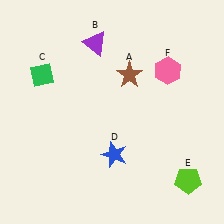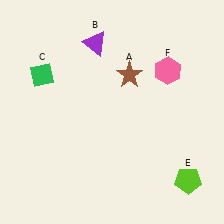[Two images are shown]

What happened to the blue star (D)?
The blue star (D) was removed in Image 2. It was in the bottom-right area of Image 1.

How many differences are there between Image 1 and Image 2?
There is 1 difference between the two images.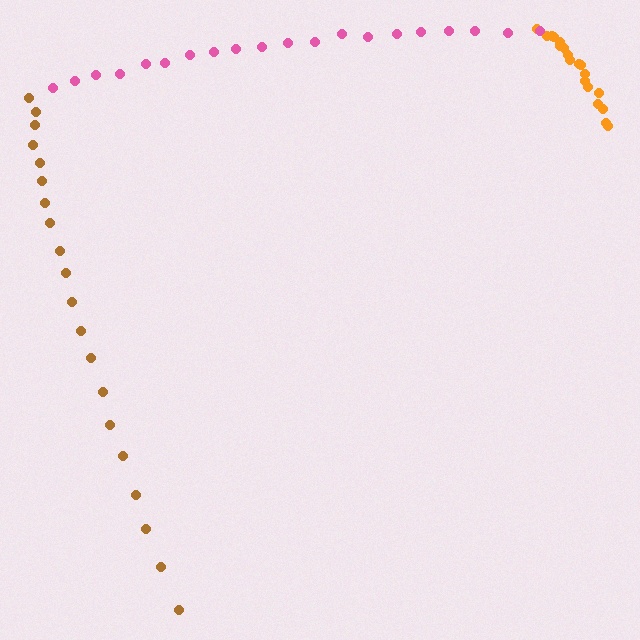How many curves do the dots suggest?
There are 3 distinct paths.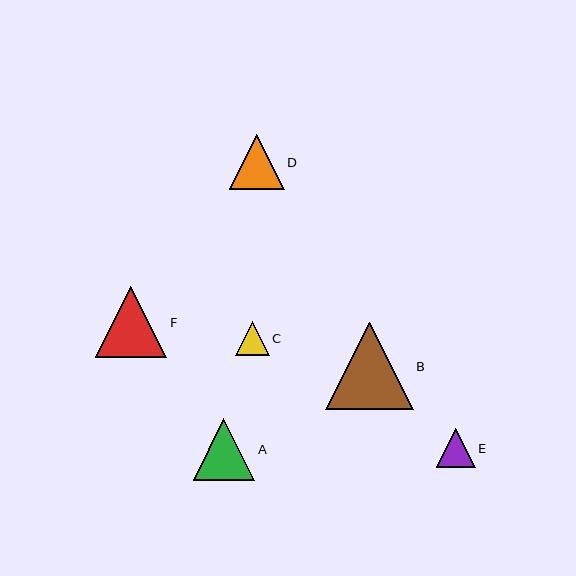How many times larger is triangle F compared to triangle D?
Triangle F is approximately 1.3 times the size of triangle D.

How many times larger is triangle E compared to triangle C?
Triangle E is approximately 1.2 times the size of triangle C.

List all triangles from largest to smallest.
From largest to smallest: B, F, A, D, E, C.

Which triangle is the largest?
Triangle B is the largest with a size of approximately 87 pixels.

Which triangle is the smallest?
Triangle C is the smallest with a size of approximately 34 pixels.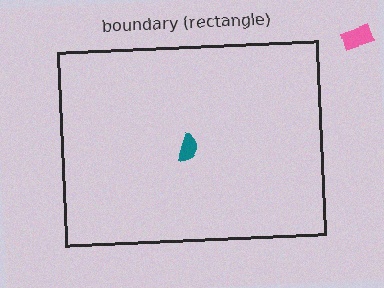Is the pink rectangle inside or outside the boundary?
Outside.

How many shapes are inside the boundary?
1 inside, 1 outside.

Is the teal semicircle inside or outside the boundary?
Inside.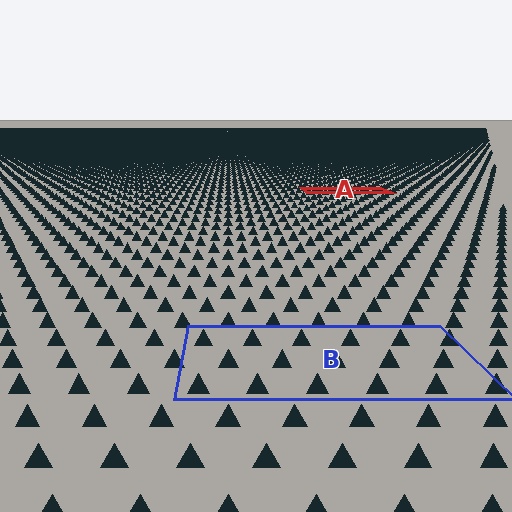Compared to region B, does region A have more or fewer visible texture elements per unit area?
Region A has more texture elements per unit area — they are packed more densely because it is farther away.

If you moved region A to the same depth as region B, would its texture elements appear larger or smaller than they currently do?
They would appear larger. At a closer depth, the same texture elements are projected at a bigger on-screen size.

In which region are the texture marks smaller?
The texture marks are smaller in region A, because it is farther away.